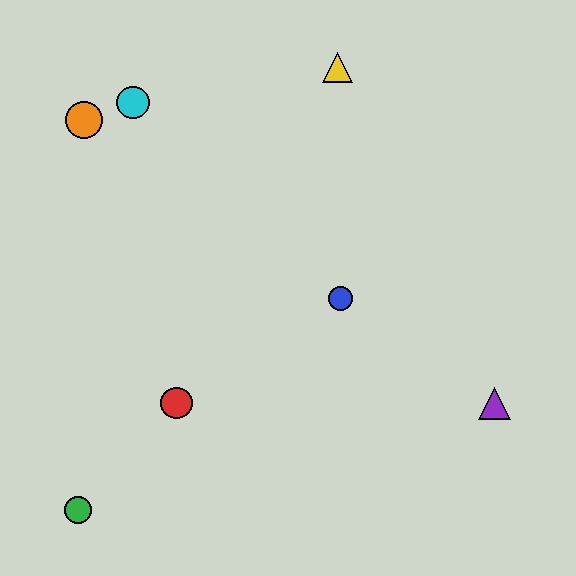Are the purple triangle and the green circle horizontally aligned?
No, the purple triangle is at y≈403 and the green circle is at y≈510.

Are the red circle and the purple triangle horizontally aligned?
Yes, both are at y≈403.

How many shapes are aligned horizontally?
2 shapes (the red circle, the purple triangle) are aligned horizontally.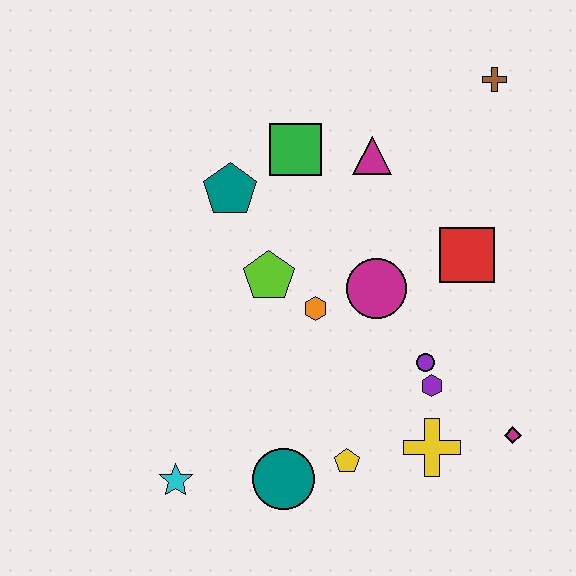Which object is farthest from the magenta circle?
The cyan star is farthest from the magenta circle.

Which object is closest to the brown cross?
The magenta triangle is closest to the brown cross.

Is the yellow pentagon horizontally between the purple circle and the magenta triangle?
No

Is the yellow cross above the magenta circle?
No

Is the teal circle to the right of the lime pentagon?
Yes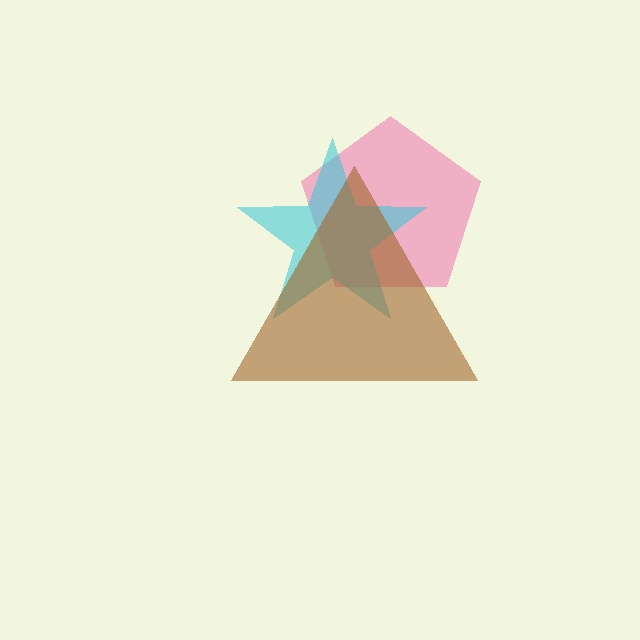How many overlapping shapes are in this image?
There are 3 overlapping shapes in the image.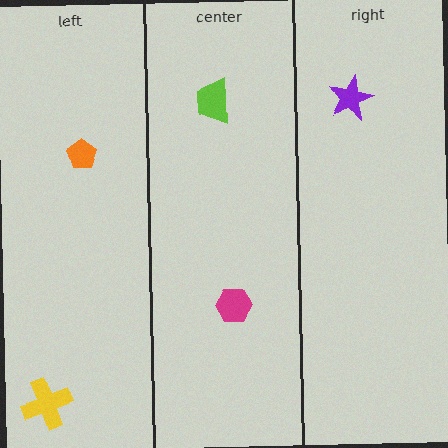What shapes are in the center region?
The lime trapezoid, the magenta hexagon.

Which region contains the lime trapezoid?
The center region.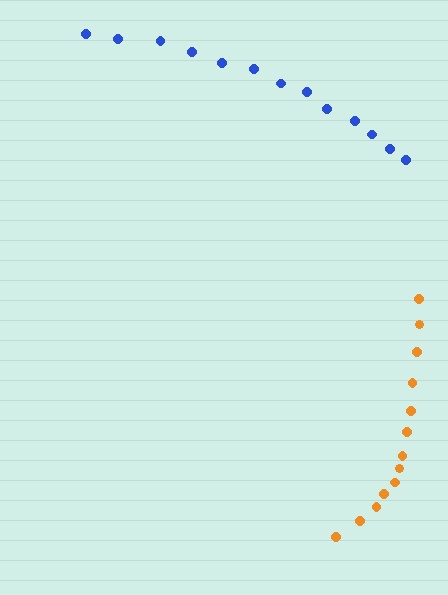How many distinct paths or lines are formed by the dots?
There are 2 distinct paths.